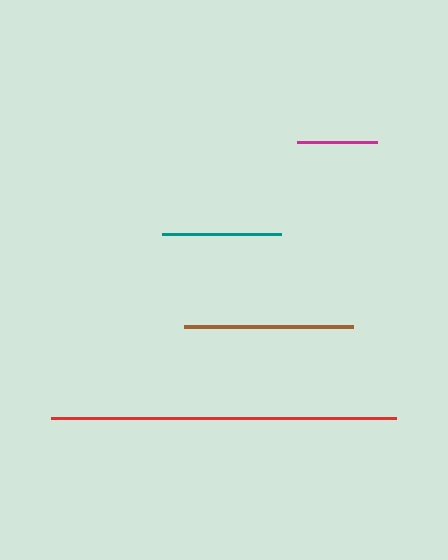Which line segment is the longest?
The red line is the longest at approximately 345 pixels.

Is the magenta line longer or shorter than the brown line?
The brown line is longer than the magenta line.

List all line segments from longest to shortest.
From longest to shortest: red, brown, teal, magenta.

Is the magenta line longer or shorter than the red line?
The red line is longer than the magenta line.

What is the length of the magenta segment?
The magenta segment is approximately 80 pixels long.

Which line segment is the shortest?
The magenta line is the shortest at approximately 80 pixels.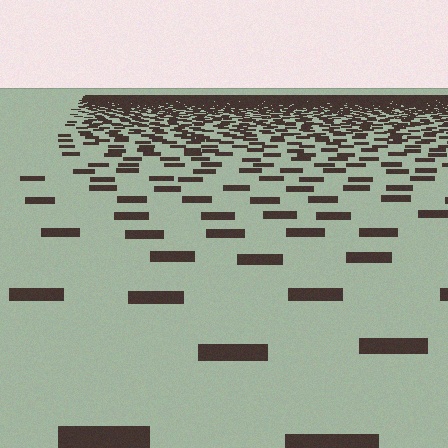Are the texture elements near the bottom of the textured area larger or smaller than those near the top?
Larger. Near the bottom, elements are closer to the viewer and appear at a bigger on-screen size.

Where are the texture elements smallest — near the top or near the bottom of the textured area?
Near the top.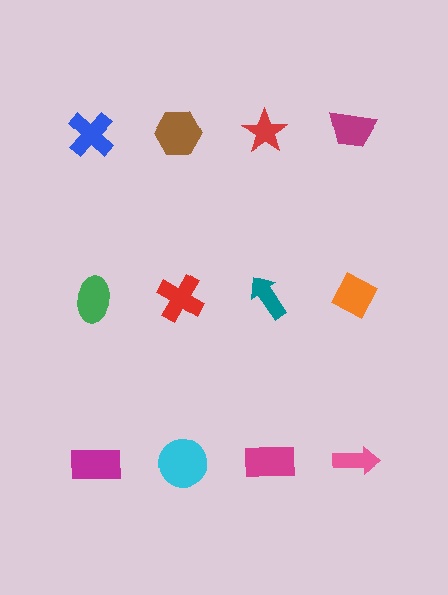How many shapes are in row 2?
4 shapes.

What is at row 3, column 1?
A magenta rectangle.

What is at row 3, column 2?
A cyan circle.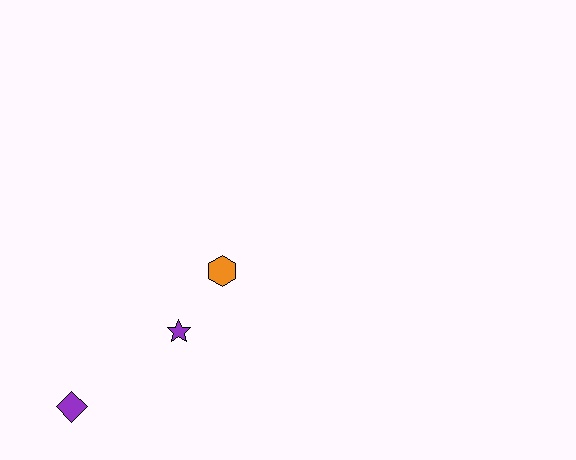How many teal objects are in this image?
There are no teal objects.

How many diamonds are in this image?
There is 1 diamond.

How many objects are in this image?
There are 3 objects.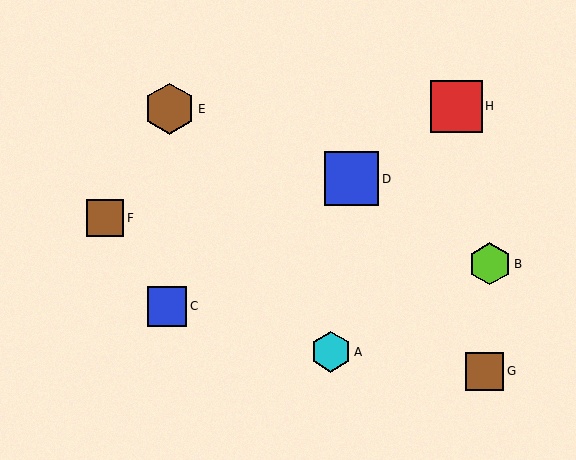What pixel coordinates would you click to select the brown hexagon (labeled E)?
Click at (169, 109) to select the brown hexagon E.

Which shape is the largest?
The blue square (labeled D) is the largest.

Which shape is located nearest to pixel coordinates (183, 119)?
The brown hexagon (labeled E) at (169, 109) is nearest to that location.